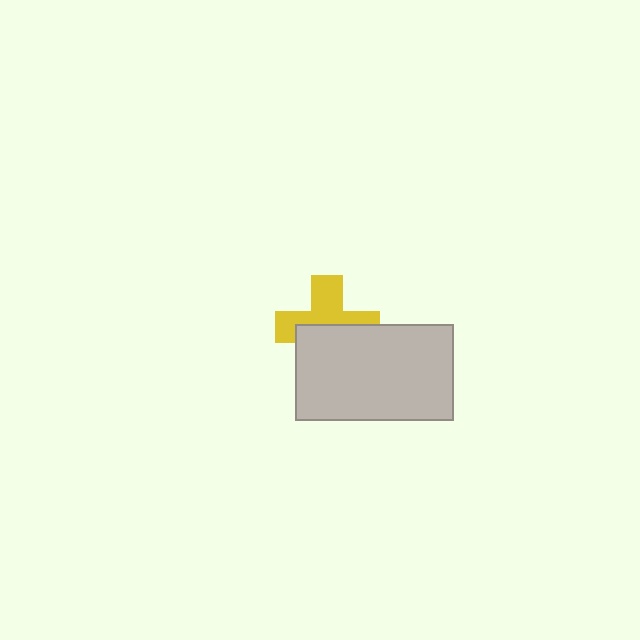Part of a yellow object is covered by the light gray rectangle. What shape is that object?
It is a cross.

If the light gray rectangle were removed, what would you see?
You would see the complete yellow cross.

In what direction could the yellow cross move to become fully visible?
The yellow cross could move up. That would shift it out from behind the light gray rectangle entirely.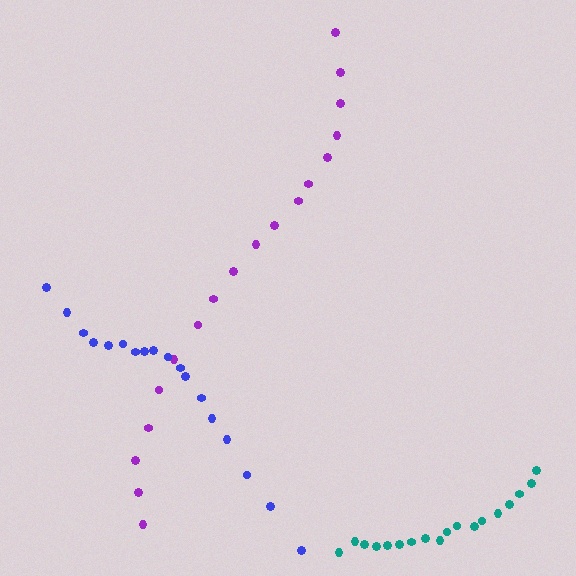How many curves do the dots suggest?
There are 3 distinct paths.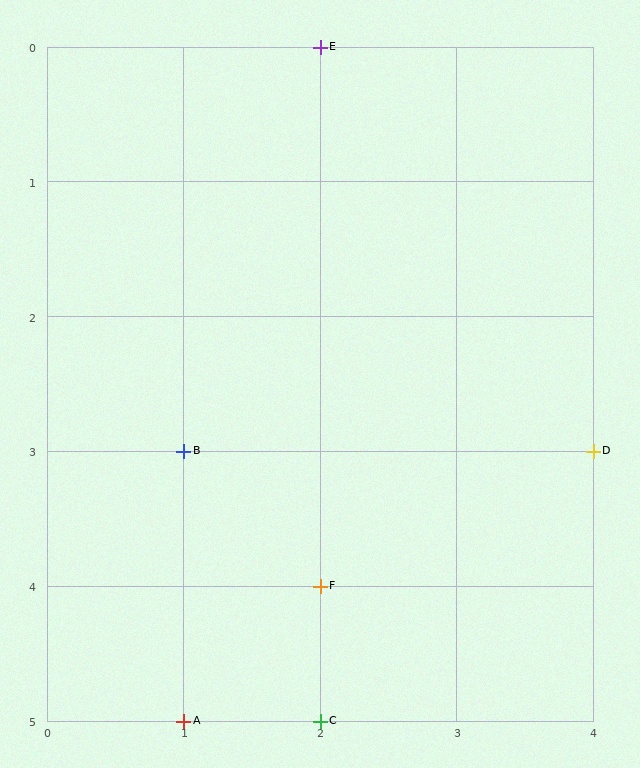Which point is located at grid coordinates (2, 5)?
Point C is at (2, 5).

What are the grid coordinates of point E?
Point E is at grid coordinates (2, 0).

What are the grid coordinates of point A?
Point A is at grid coordinates (1, 5).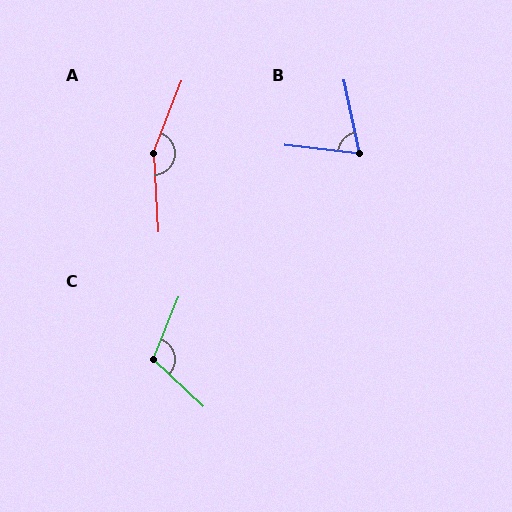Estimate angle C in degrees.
Approximately 111 degrees.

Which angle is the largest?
A, at approximately 155 degrees.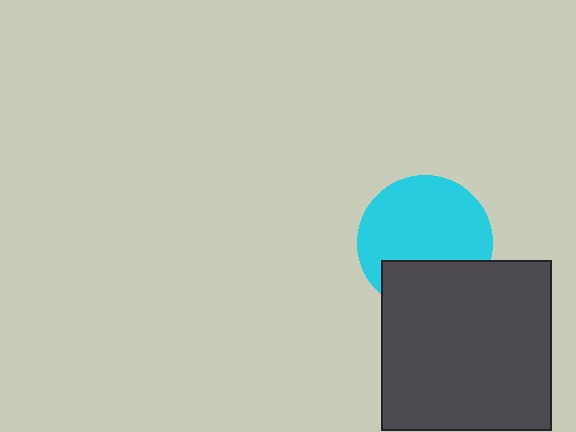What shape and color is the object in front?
The object in front is a dark gray square.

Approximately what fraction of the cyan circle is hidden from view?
Roughly 31% of the cyan circle is hidden behind the dark gray square.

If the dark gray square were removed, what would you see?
You would see the complete cyan circle.